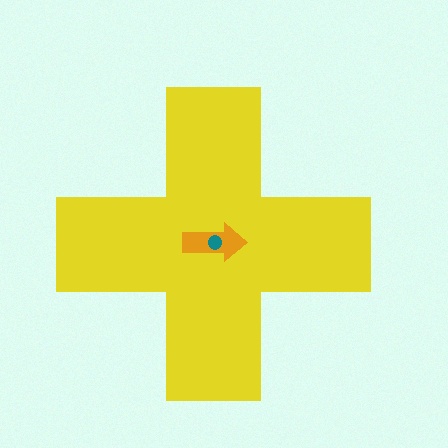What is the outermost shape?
The yellow cross.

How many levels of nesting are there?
3.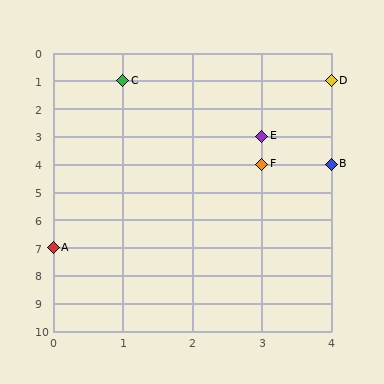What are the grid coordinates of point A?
Point A is at grid coordinates (0, 7).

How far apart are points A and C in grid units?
Points A and C are 1 column and 6 rows apart (about 6.1 grid units diagonally).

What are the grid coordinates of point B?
Point B is at grid coordinates (4, 4).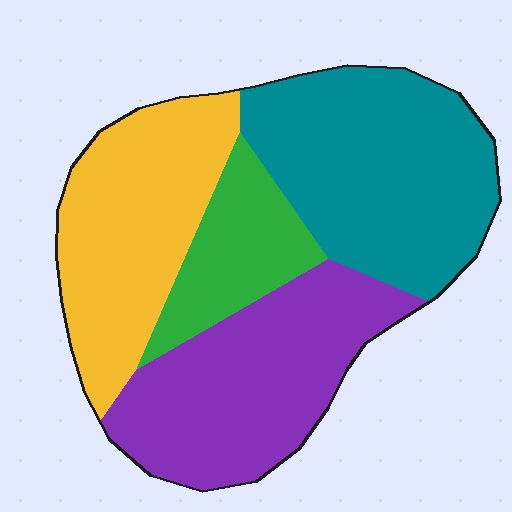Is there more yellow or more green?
Yellow.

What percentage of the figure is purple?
Purple covers around 30% of the figure.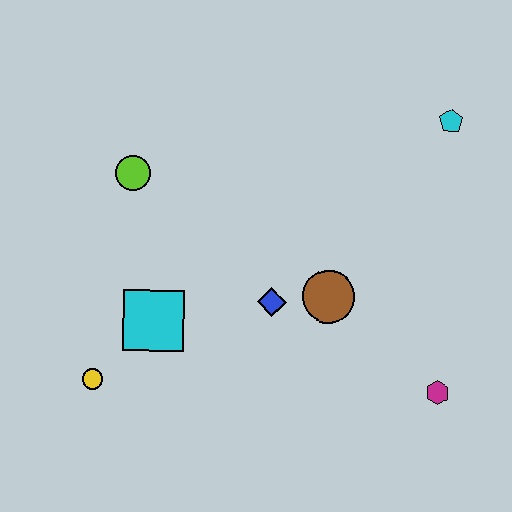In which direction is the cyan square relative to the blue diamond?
The cyan square is to the left of the blue diamond.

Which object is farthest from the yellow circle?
The cyan pentagon is farthest from the yellow circle.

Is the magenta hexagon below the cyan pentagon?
Yes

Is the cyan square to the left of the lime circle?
No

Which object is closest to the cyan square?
The yellow circle is closest to the cyan square.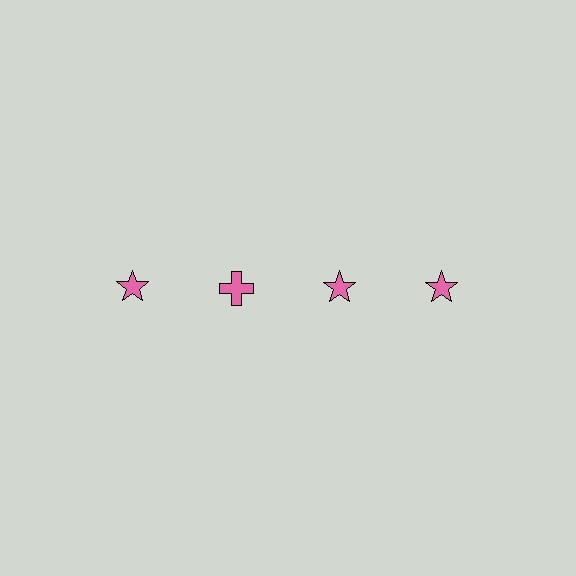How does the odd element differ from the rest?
It has a different shape: cross instead of star.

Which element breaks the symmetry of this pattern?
The pink cross in the top row, second from left column breaks the symmetry. All other shapes are pink stars.